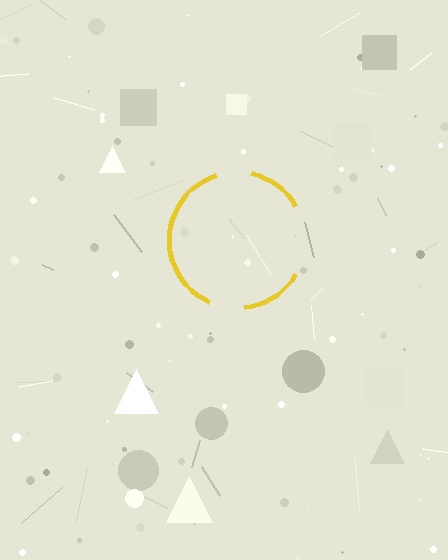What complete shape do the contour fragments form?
The contour fragments form a circle.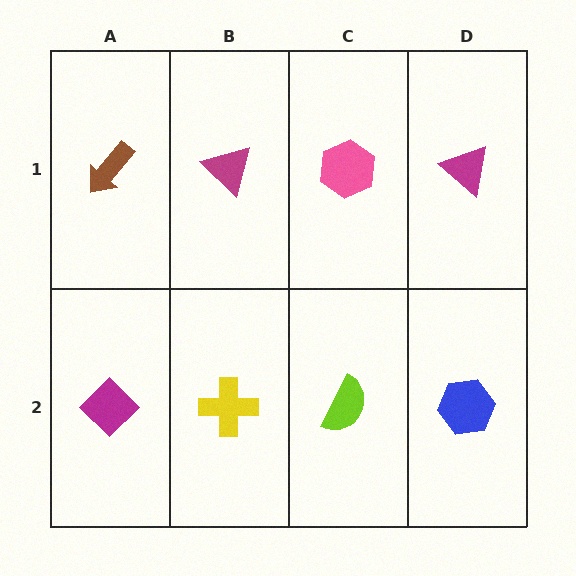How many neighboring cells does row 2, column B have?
3.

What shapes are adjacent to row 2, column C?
A pink hexagon (row 1, column C), a yellow cross (row 2, column B), a blue hexagon (row 2, column D).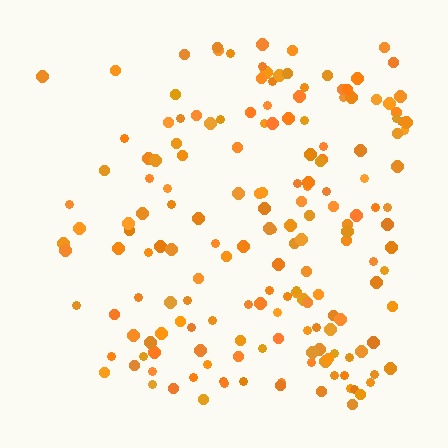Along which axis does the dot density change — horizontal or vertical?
Horizontal.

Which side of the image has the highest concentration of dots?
The right.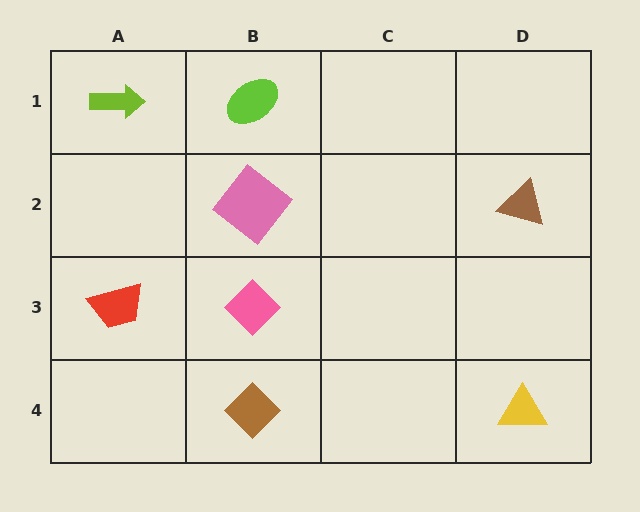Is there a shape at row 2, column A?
No, that cell is empty.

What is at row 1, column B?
A lime ellipse.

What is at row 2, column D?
A brown triangle.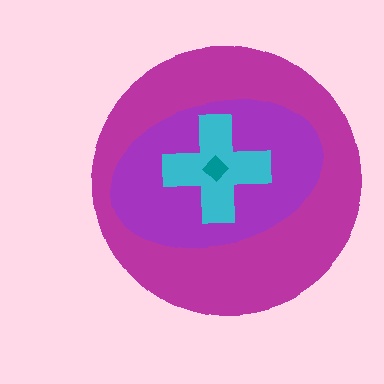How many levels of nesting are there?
4.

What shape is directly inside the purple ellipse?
The cyan cross.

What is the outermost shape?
The magenta circle.